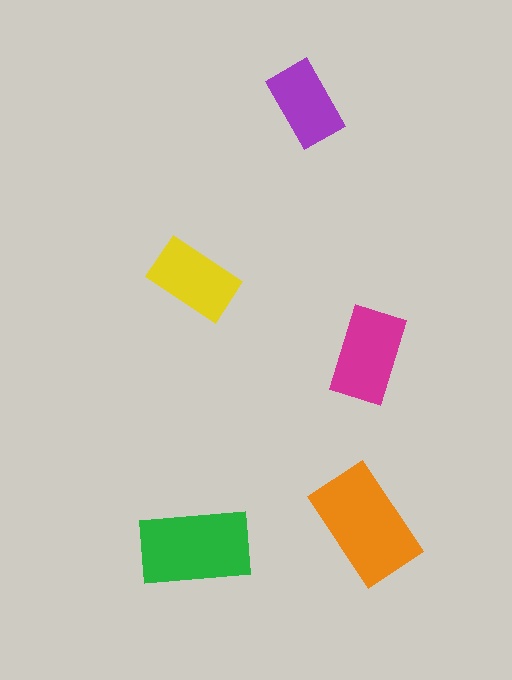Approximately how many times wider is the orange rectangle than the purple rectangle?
About 1.5 times wider.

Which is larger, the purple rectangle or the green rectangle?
The green one.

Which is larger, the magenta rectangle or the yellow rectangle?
The magenta one.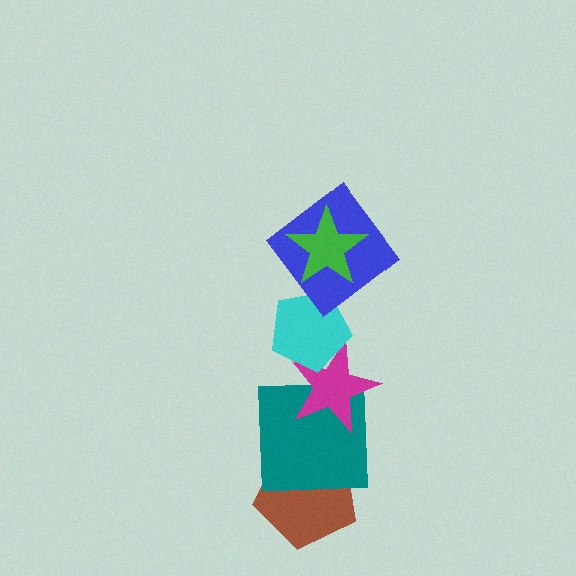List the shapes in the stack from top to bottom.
From top to bottom: the green star, the blue diamond, the cyan pentagon, the magenta star, the teal square, the brown pentagon.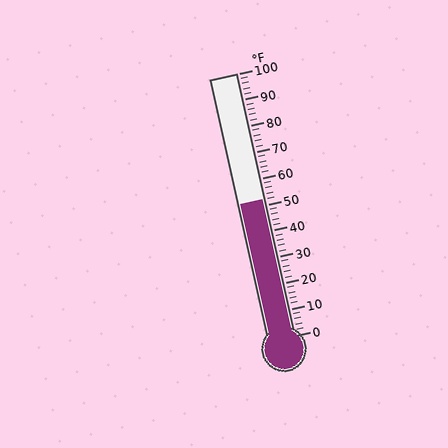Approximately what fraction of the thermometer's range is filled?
The thermometer is filled to approximately 50% of its range.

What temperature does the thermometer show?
The thermometer shows approximately 52°F.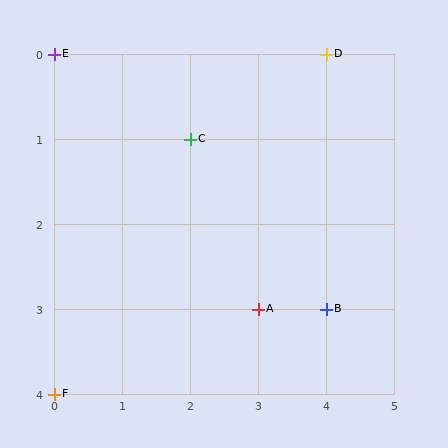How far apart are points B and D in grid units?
Points B and D are 3 rows apart.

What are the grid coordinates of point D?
Point D is at grid coordinates (4, 0).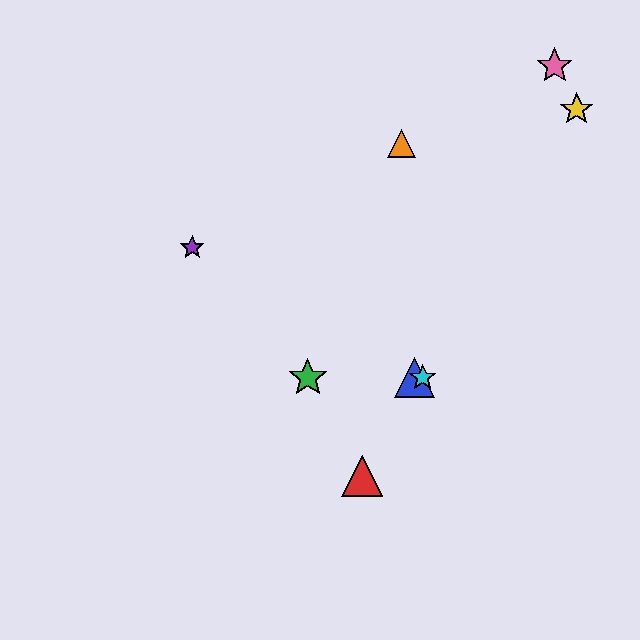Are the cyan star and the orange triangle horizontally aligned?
No, the cyan star is at y≈378 and the orange triangle is at y≈144.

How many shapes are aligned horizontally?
3 shapes (the blue triangle, the green star, the cyan star) are aligned horizontally.